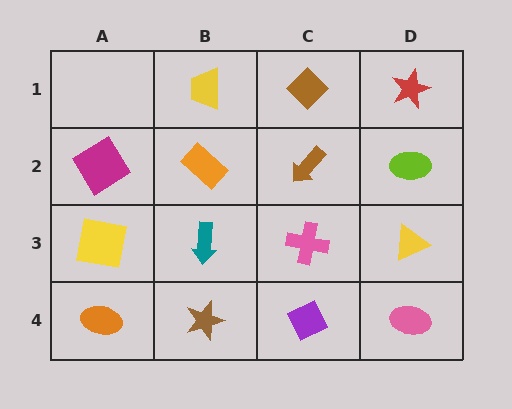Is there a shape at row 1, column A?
No, that cell is empty.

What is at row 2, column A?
A magenta diamond.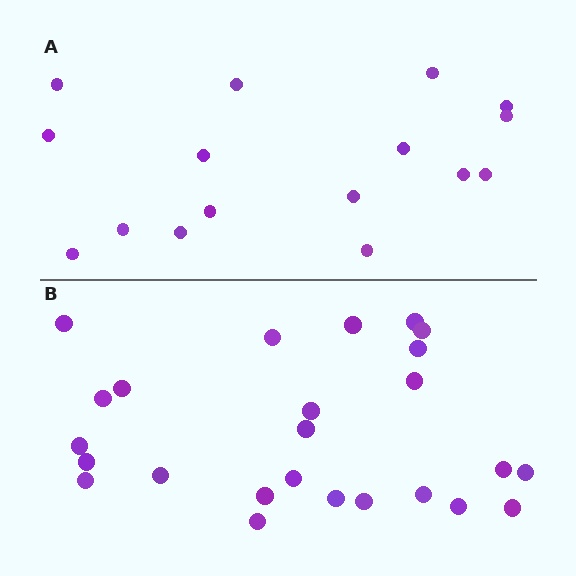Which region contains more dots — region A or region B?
Region B (the bottom region) has more dots.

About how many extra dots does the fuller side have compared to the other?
Region B has roughly 8 or so more dots than region A.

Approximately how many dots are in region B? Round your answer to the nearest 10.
About 20 dots. (The exact count is 25, which rounds to 20.)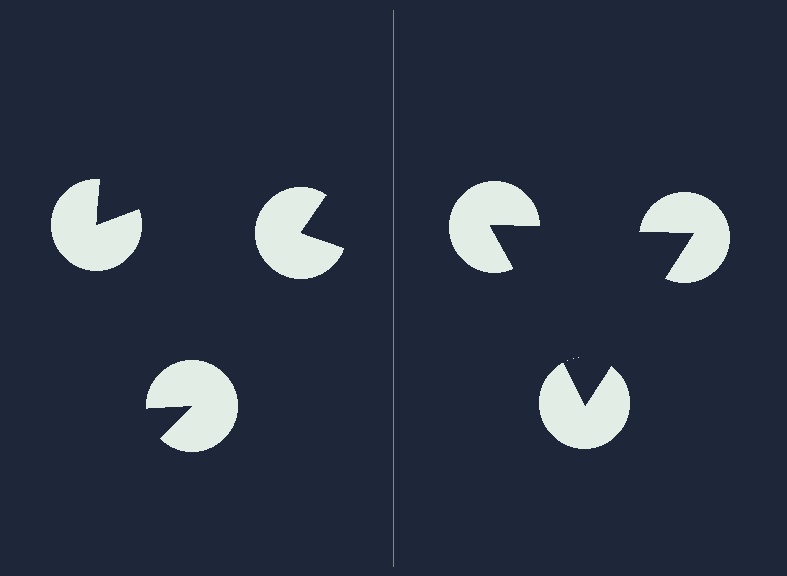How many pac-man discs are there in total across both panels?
6 — 3 on each side.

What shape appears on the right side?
An illusory triangle.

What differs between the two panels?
The pac-man discs are positioned identically on both sides; only the wedge orientations differ. On the right they align to a triangle; on the left they are misaligned.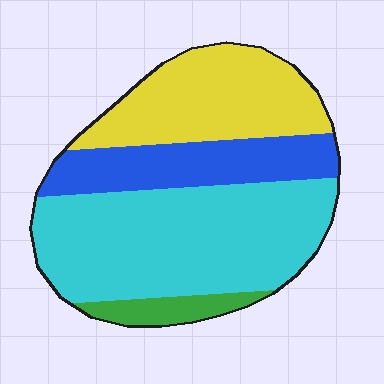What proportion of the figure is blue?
Blue takes up about one fifth (1/5) of the figure.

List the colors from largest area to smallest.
From largest to smallest: cyan, yellow, blue, green.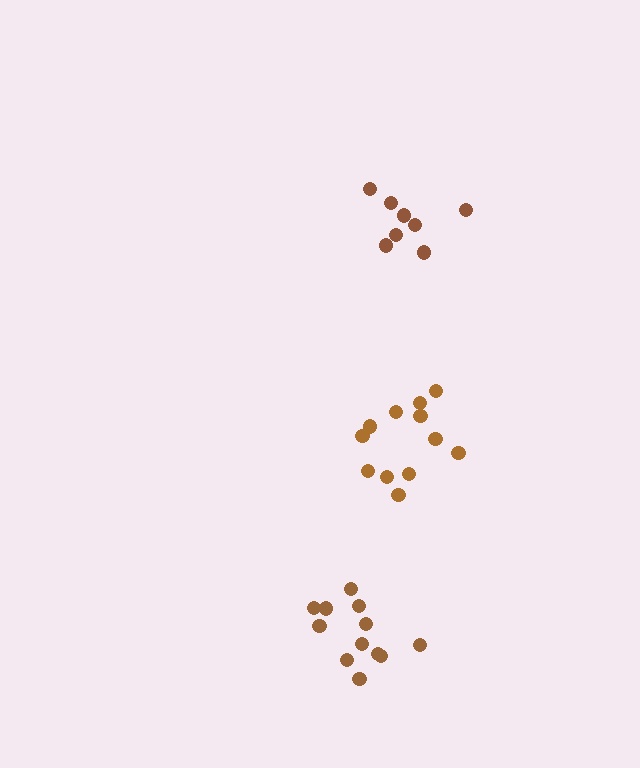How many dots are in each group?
Group 1: 12 dots, Group 2: 8 dots, Group 3: 12 dots (32 total).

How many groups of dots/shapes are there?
There are 3 groups.